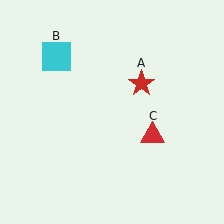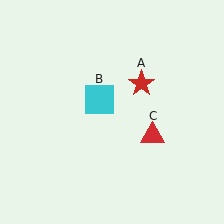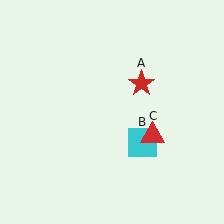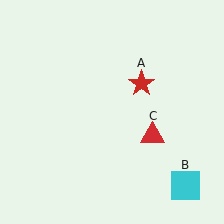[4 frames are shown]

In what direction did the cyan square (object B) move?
The cyan square (object B) moved down and to the right.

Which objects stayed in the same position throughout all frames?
Red star (object A) and red triangle (object C) remained stationary.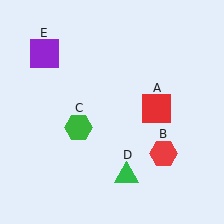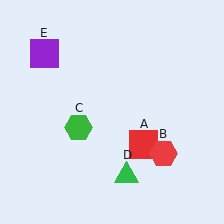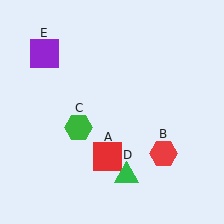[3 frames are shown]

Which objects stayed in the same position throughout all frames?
Red hexagon (object B) and green hexagon (object C) and green triangle (object D) and purple square (object E) remained stationary.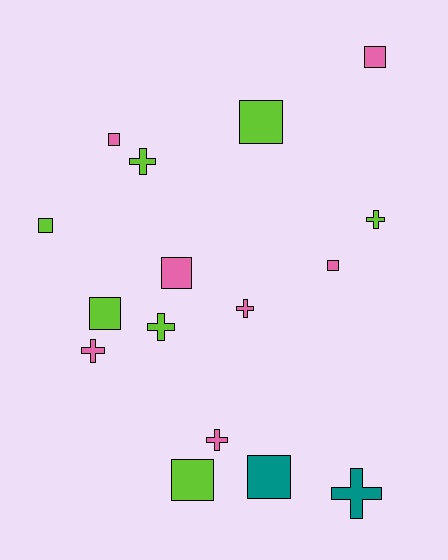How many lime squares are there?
There are 4 lime squares.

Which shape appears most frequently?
Square, with 9 objects.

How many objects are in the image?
There are 16 objects.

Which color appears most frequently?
Lime, with 7 objects.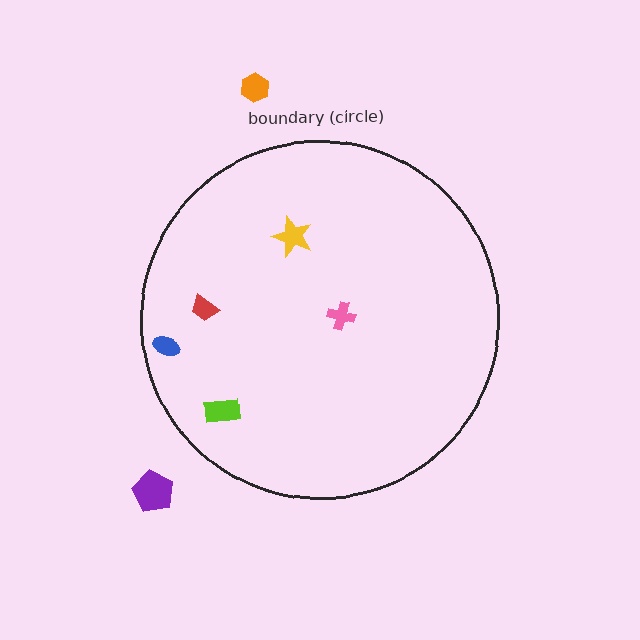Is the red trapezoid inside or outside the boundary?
Inside.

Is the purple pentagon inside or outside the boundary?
Outside.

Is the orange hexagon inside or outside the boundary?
Outside.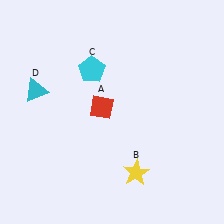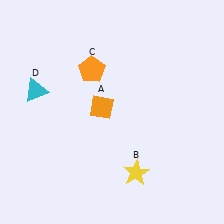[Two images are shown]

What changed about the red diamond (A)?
In Image 1, A is red. In Image 2, it changed to orange.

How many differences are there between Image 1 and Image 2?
There are 2 differences between the two images.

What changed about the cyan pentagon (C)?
In Image 1, C is cyan. In Image 2, it changed to orange.